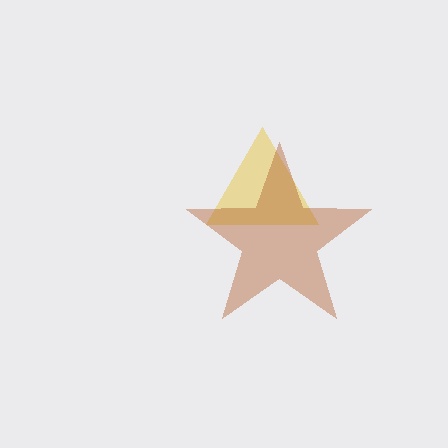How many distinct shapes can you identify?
There are 2 distinct shapes: a yellow triangle, a brown star.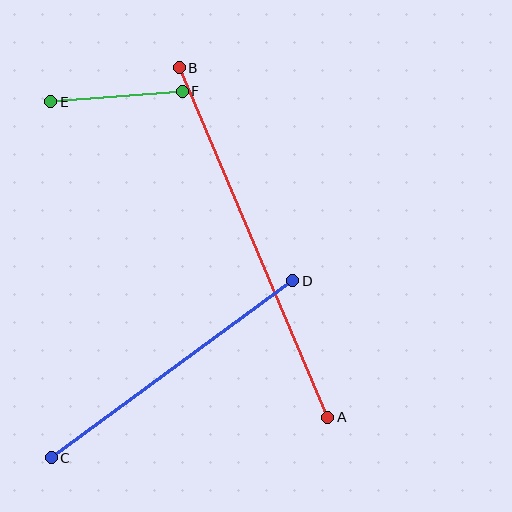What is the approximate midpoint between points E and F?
The midpoint is at approximately (117, 97) pixels.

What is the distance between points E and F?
The distance is approximately 132 pixels.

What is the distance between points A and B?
The distance is approximately 380 pixels.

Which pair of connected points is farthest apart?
Points A and B are farthest apart.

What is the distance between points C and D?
The distance is approximately 299 pixels.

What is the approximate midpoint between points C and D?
The midpoint is at approximately (172, 369) pixels.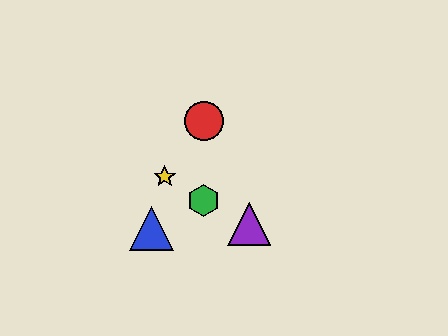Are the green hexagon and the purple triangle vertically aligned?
No, the green hexagon is at x≈204 and the purple triangle is at x≈249.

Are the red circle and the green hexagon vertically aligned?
Yes, both are at x≈204.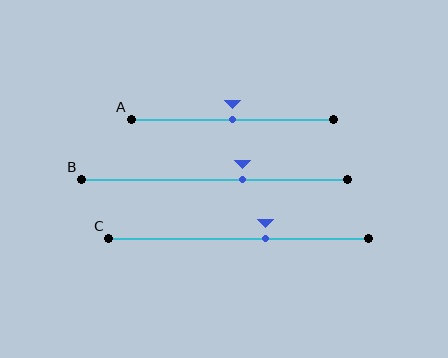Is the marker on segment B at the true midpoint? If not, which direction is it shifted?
No, the marker on segment B is shifted to the right by about 11% of the segment length.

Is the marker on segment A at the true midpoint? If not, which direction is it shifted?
Yes, the marker on segment A is at the true midpoint.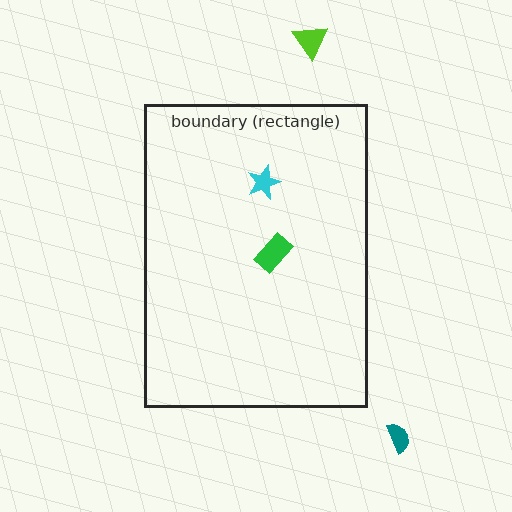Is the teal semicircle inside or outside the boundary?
Outside.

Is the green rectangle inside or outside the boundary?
Inside.